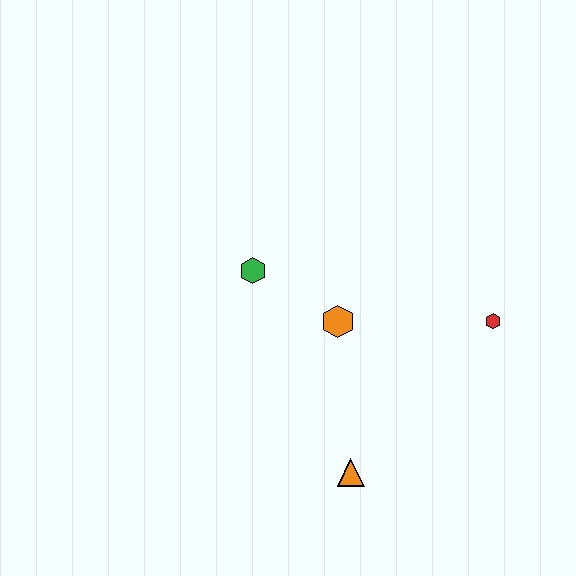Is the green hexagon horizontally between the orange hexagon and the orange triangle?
No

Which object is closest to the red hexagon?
The orange hexagon is closest to the red hexagon.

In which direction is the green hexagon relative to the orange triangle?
The green hexagon is above the orange triangle.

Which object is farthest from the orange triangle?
The green hexagon is farthest from the orange triangle.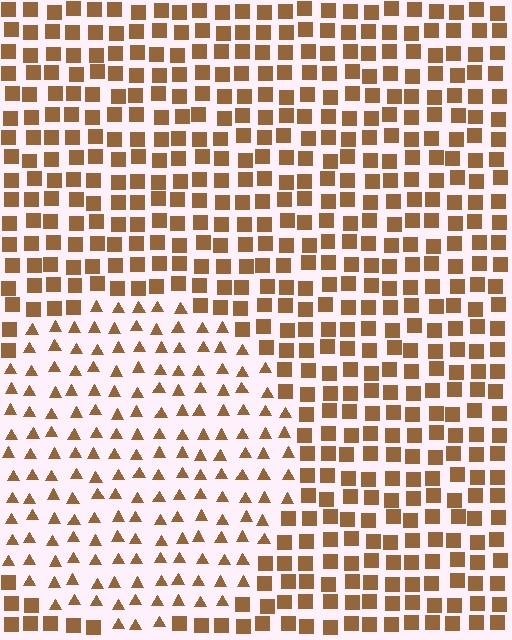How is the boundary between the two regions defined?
The boundary is defined by a change in element shape: triangles inside vs. squares outside. All elements share the same color and spacing.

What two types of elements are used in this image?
The image uses triangles inside the circle region and squares outside it.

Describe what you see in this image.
The image is filled with small brown elements arranged in a uniform grid. A circle-shaped region contains triangles, while the surrounding area contains squares. The boundary is defined purely by the change in element shape.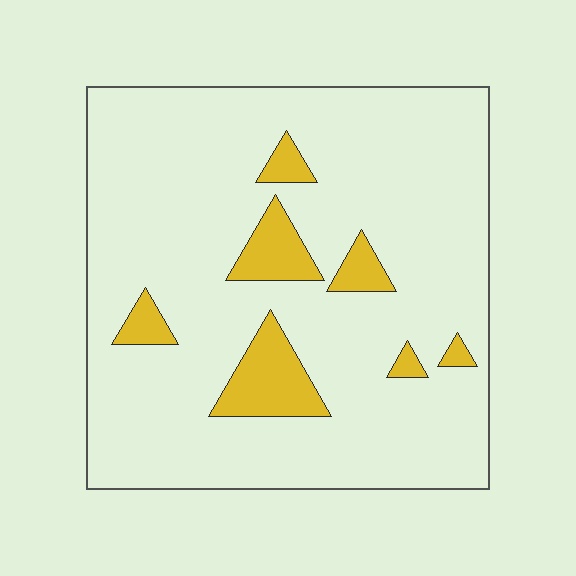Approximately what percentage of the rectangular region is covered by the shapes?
Approximately 10%.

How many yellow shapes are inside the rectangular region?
7.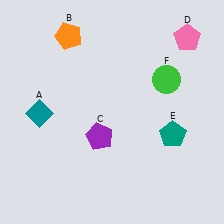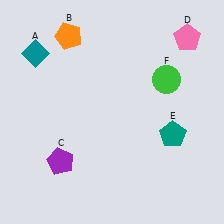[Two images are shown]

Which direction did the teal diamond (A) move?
The teal diamond (A) moved up.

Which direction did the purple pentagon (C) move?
The purple pentagon (C) moved left.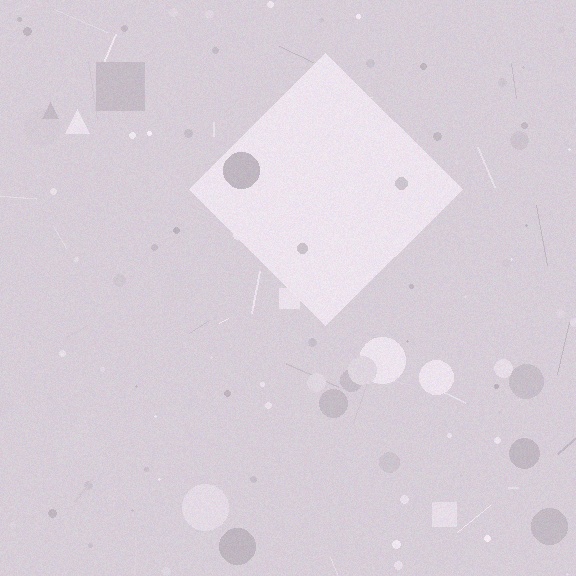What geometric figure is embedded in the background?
A diamond is embedded in the background.